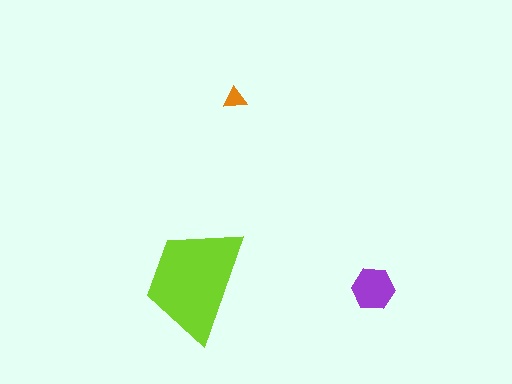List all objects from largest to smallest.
The lime trapezoid, the purple hexagon, the orange triangle.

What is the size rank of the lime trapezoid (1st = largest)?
1st.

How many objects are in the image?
There are 3 objects in the image.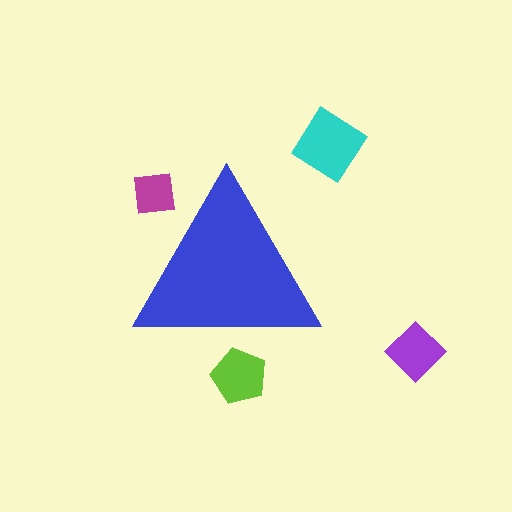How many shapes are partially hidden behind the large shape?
2 shapes are partially hidden.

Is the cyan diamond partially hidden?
No, the cyan diamond is fully visible.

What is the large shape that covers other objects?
A blue triangle.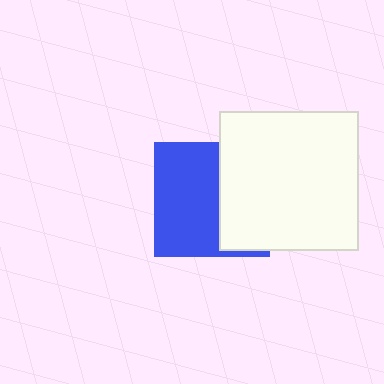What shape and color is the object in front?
The object in front is a white square.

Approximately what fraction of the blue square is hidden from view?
Roughly 41% of the blue square is hidden behind the white square.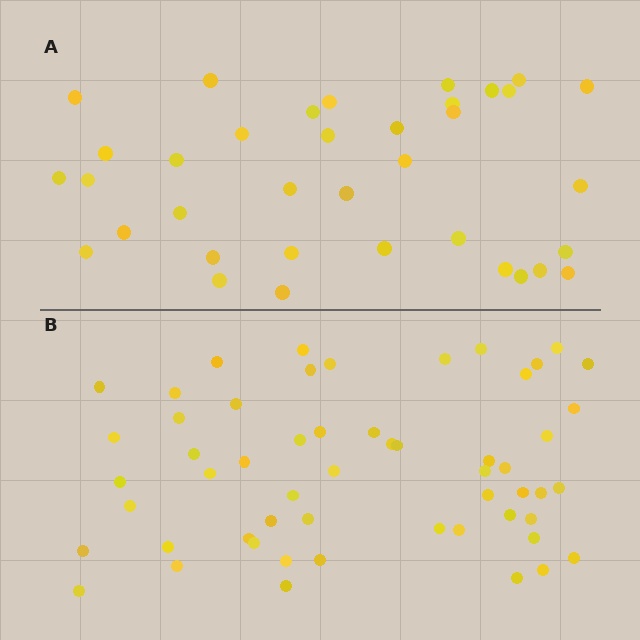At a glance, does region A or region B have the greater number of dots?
Region B (the bottom region) has more dots.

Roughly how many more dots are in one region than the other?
Region B has approximately 20 more dots than region A.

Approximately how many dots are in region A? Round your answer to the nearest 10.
About 40 dots. (The exact count is 36, which rounds to 40.)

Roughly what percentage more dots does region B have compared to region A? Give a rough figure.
About 55% more.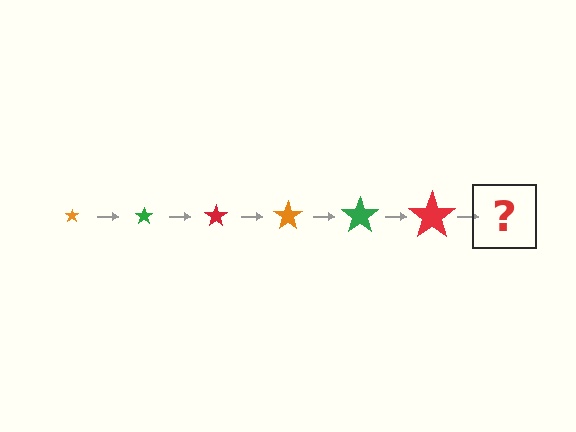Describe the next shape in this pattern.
It should be an orange star, larger than the previous one.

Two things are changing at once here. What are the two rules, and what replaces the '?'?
The two rules are that the star grows larger each step and the color cycles through orange, green, and red. The '?' should be an orange star, larger than the previous one.